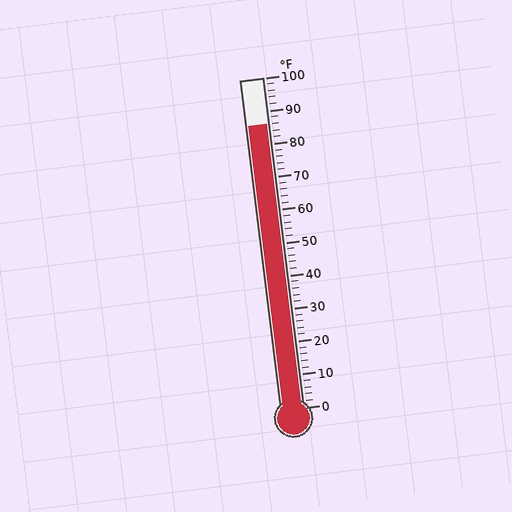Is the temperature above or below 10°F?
The temperature is above 10°F.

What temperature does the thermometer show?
The thermometer shows approximately 86°F.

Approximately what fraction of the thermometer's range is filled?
The thermometer is filled to approximately 85% of its range.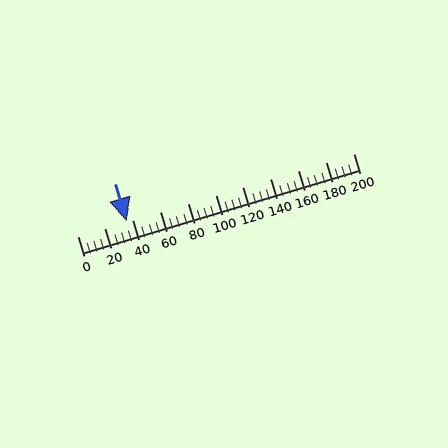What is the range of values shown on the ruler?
The ruler shows values from 0 to 200.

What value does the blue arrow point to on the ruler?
The blue arrow points to approximately 36.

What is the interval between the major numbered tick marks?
The major tick marks are spaced 20 units apart.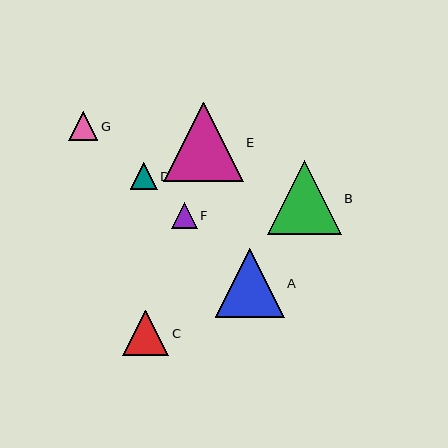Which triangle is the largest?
Triangle E is the largest with a size of approximately 80 pixels.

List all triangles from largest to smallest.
From largest to smallest: E, B, A, C, G, D, F.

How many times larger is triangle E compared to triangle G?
Triangle E is approximately 2.7 times the size of triangle G.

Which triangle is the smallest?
Triangle F is the smallest with a size of approximately 26 pixels.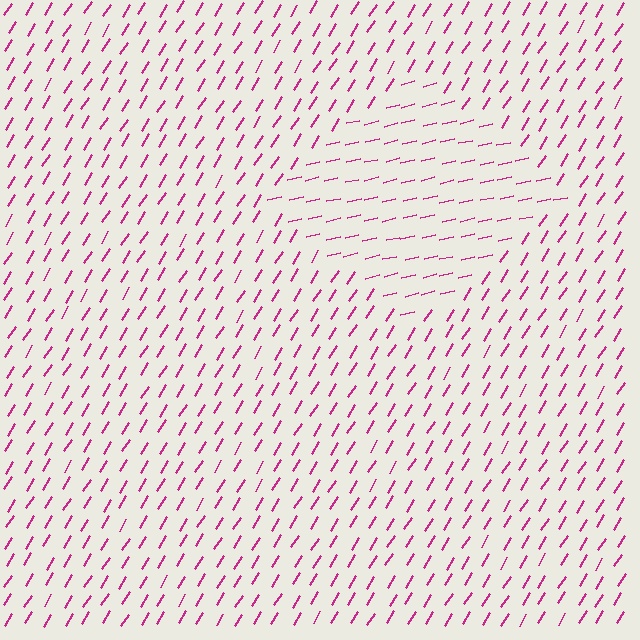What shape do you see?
I see a diamond.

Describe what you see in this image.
The image is filled with small magenta line segments. A diamond region in the image has lines oriented differently from the surrounding lines, creating a visible texture boundary.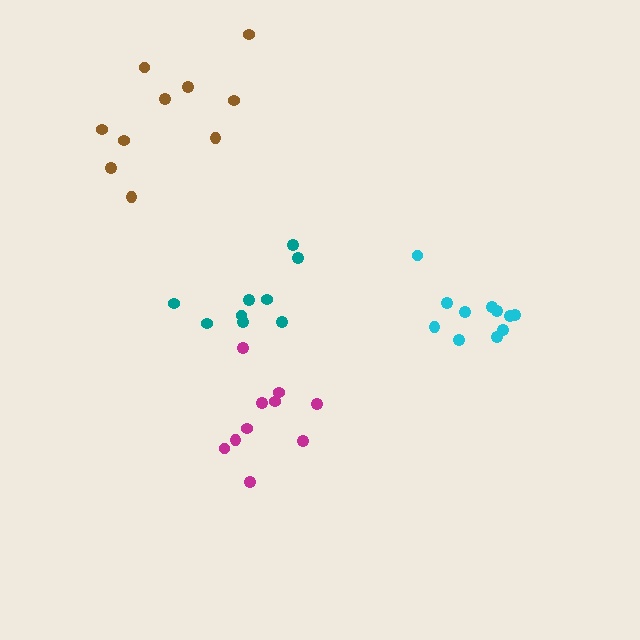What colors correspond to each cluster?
The clusters are colored: magenta, teal, cyan, brown.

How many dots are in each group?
Group 1: 10 dots, Group 2: 9 dots, Group 3: 11 dots, Group 4: 10 dots (40 total).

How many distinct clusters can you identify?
There are 4 distinct clusters.